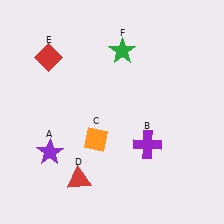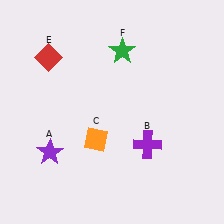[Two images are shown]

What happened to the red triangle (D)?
The red triangle (D) was removed in Image 2. It was in the bottom-left area of Image 1.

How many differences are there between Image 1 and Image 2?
There is 1 difference between the two images.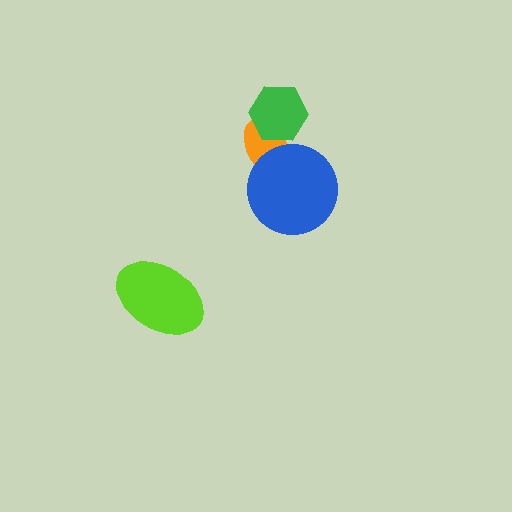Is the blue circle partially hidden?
No, no other shape covers it.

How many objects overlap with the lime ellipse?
0 objects overlap with the lime ellipse.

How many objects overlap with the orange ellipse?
2 objects overlap with the orange ellipse.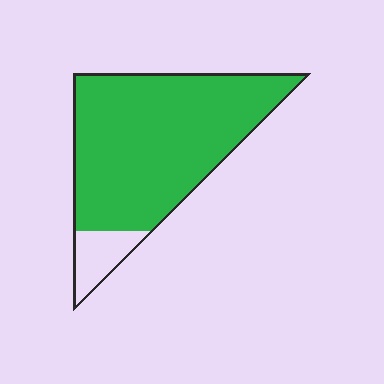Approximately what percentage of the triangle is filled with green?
Approximately 90%.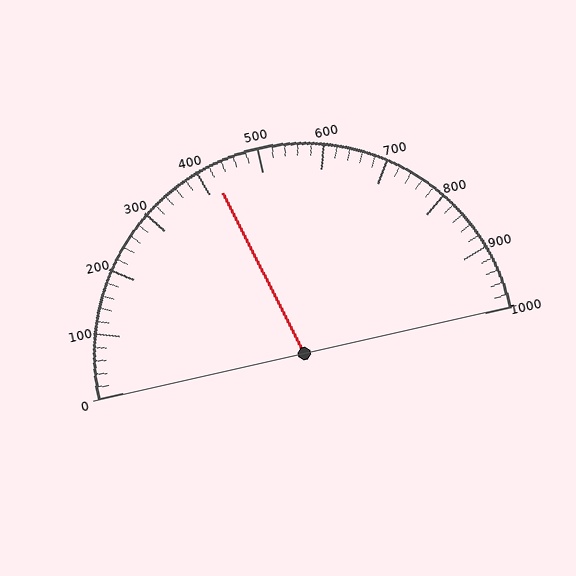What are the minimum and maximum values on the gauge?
The gauge ranges from 0 to 1000.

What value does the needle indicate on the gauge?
The needle indicates approximately 420.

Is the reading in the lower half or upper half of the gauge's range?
The reading is in the lower half of the range (0 to 1000).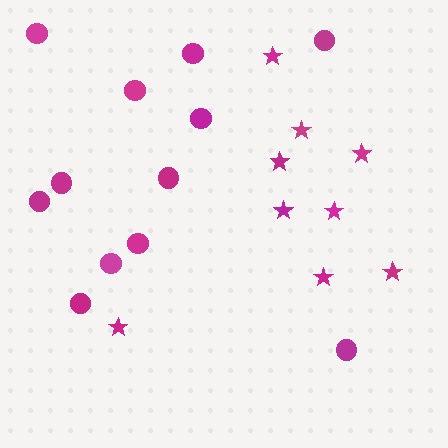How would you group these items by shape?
There are 2 groups: one group of circles (12) and one group of stars (9).